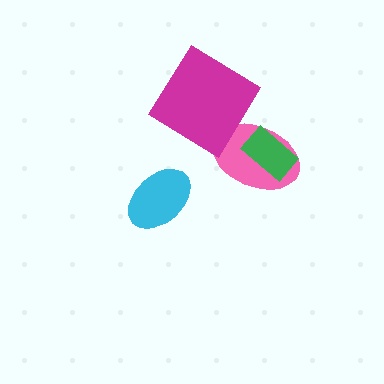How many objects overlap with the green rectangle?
1 object overlaps with the green rectangle.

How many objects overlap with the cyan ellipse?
0 objects overlap with the cyan ellipse.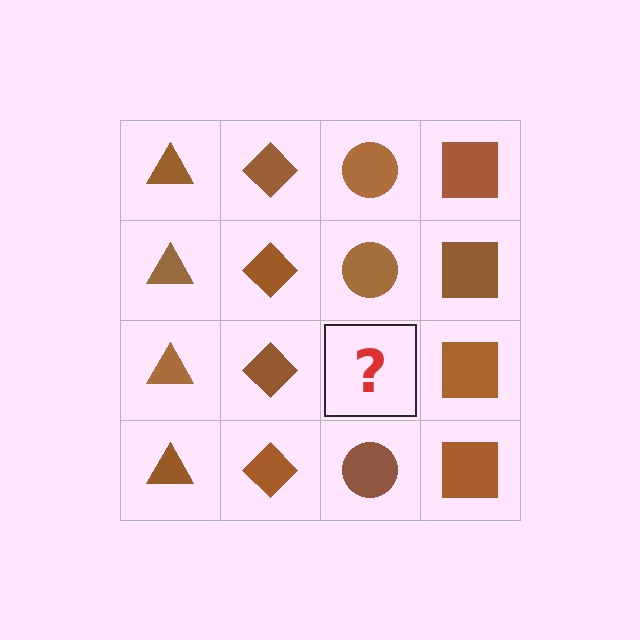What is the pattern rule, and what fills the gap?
The rule is that each column has a consistent shape. The gap should be filled with a brown circle.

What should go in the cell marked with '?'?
The missing cell should contain a brown circle.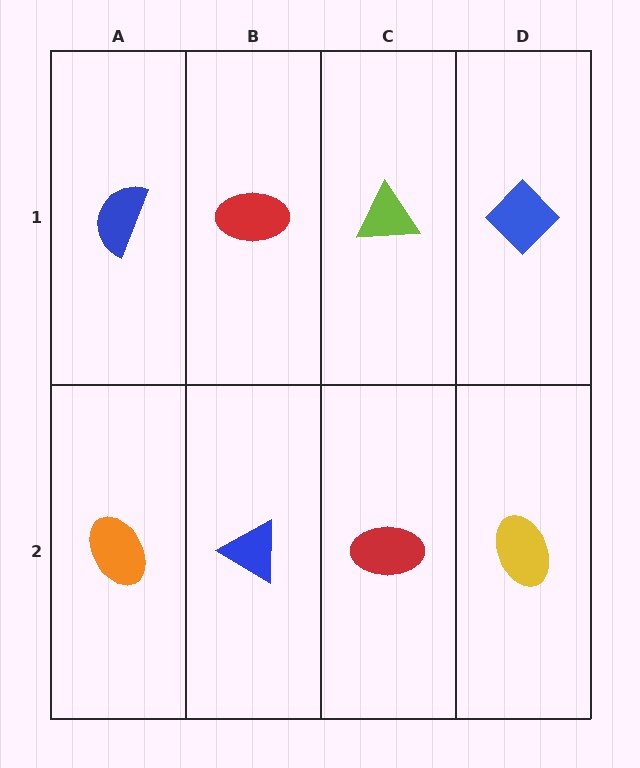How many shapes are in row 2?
4 shapes.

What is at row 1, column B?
A red ellipse.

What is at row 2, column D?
A yellow ellipse.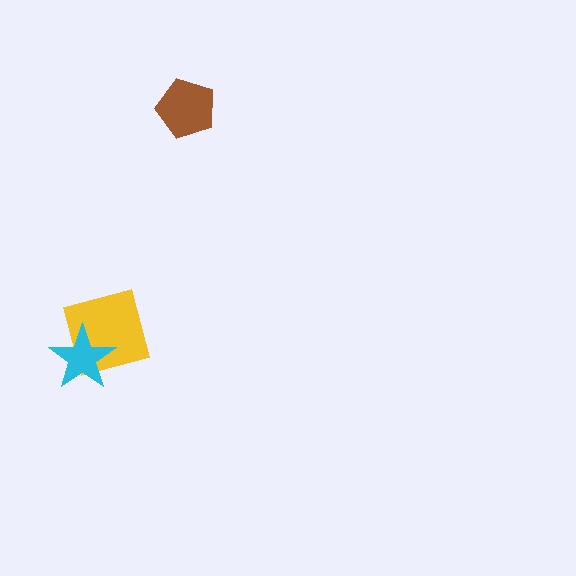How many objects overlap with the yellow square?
1 object overlaps with the yellow square.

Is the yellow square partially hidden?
Yes, it is partially covered by another shape.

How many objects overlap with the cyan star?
1 object overlaps with the cyan star.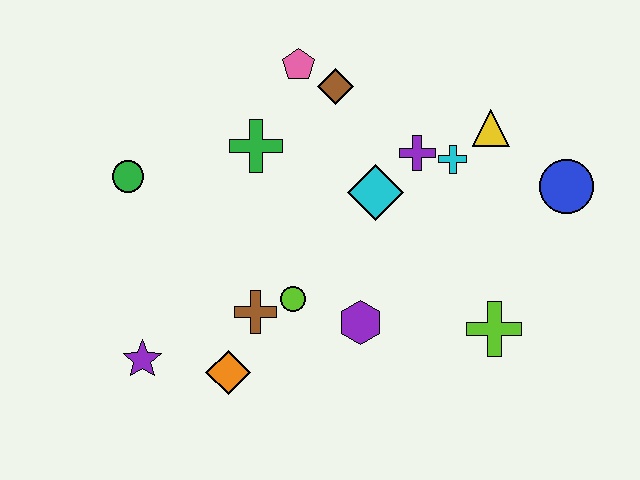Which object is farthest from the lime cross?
The green circle is farthest from the lime cross.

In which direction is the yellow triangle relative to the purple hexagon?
The yellow triangle is above the purple hexagon.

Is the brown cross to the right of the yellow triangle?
No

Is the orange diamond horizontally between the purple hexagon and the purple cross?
No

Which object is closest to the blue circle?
The yellow triangle is closest to the blue circle.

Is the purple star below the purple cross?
Yes